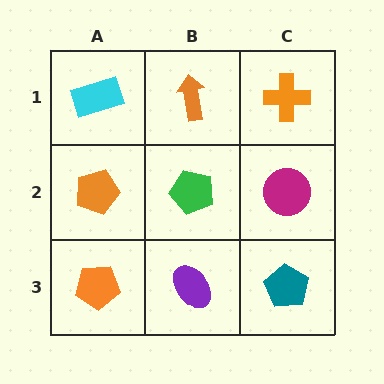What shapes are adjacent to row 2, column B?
An orange arrow (row 1, column B), a purple ellipse (row 3, column B), an orange pentagon (row 2, column A), a magenta circle (row 2, column C).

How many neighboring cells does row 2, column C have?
3.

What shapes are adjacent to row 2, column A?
A cyan rectangle (row 1, column A), an orange pentagon (row 3, column A), a green pentagon (row 2, column B).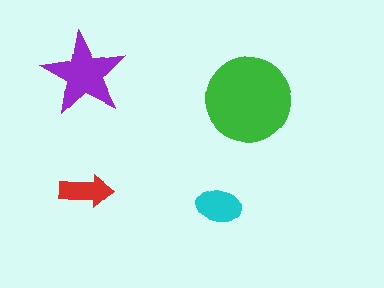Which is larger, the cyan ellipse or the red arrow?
The cyan ellipse.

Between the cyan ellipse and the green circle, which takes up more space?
The green circle.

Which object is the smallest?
The red arrow.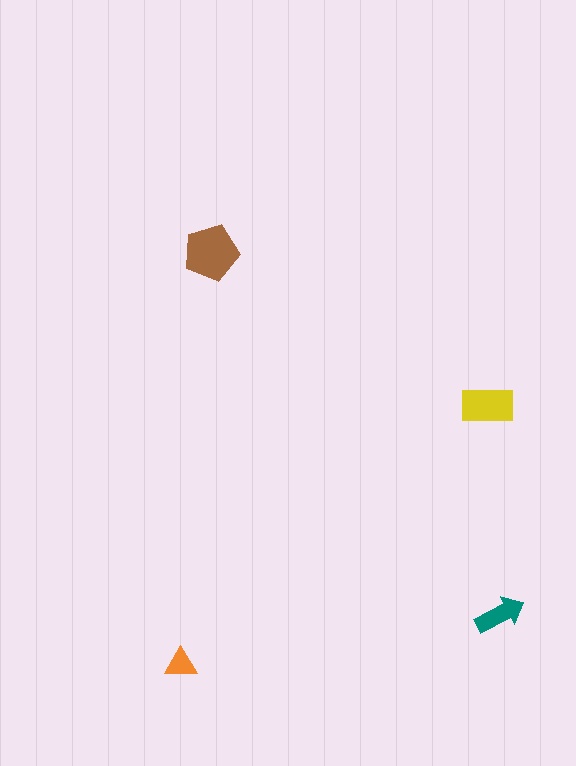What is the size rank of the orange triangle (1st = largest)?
4th.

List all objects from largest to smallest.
The brown pentagon, the yellow rectangle, the teal arrow, the orange triangle.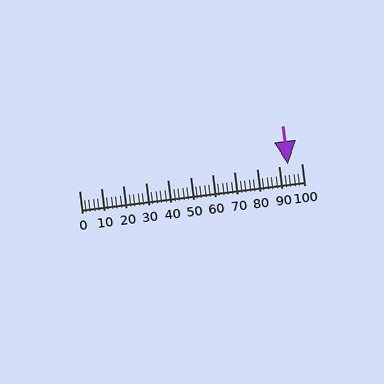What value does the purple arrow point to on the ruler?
The purple arrow points to approximately 94.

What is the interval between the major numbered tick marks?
The major tick marks are spaced 10 units apart.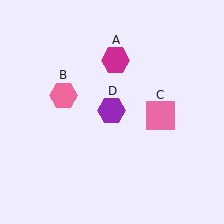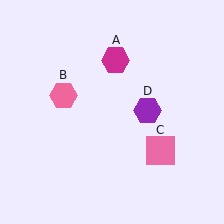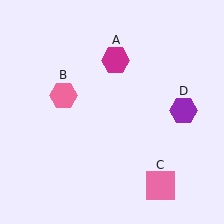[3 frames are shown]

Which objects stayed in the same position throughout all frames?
Magenta hexagon (object A) and pink hexagon (object B) remained stationary.